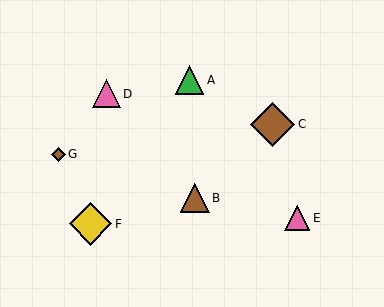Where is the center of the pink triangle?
The center of the pink triangle is at (297, 218).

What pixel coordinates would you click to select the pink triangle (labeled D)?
Click at (107, 94) to select the pink triangle D.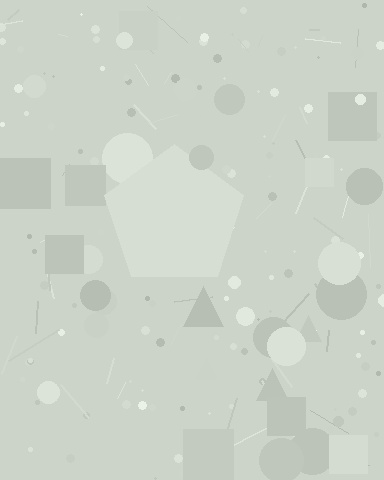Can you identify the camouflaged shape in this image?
The camouflaged shape is a pentagon.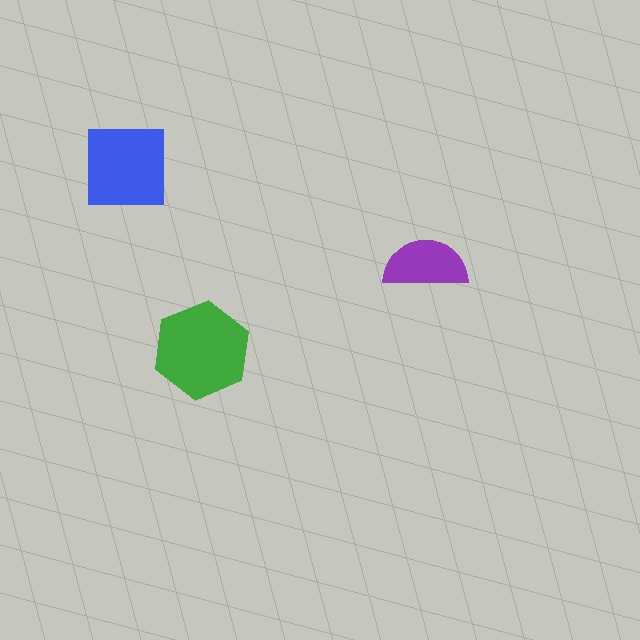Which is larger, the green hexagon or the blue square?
The green hexagon.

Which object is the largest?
The green hexagon.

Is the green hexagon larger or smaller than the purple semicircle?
Larger.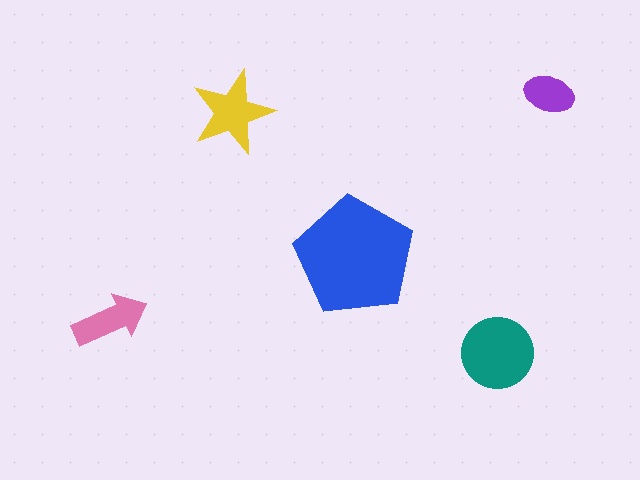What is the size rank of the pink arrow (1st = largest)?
4th.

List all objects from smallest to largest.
The purple ellipse, the pink arrow, the yellow star, the teal circle, the blue pentagon.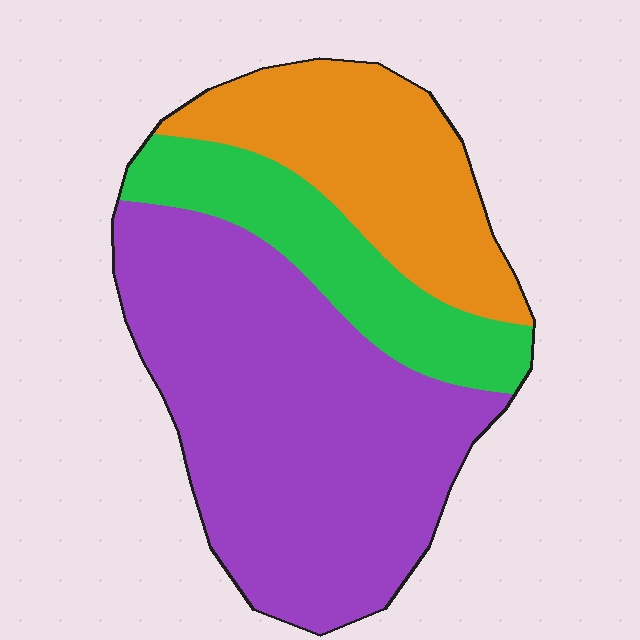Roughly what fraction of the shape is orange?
Orange covers about 25% of the shape.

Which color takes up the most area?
Purple, at roughly 55%.